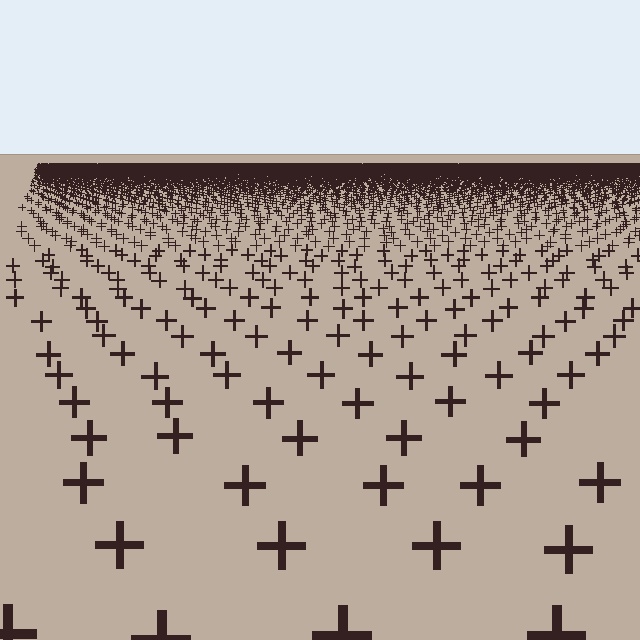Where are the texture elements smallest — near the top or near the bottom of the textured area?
Near the top.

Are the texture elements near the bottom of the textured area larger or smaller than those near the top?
Larger. Near the bottom, elements are closer to the viewer and appear at a bigger on-screen size.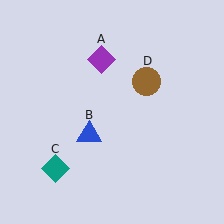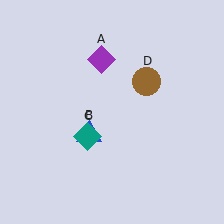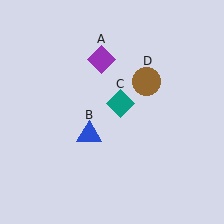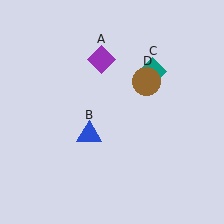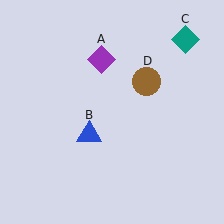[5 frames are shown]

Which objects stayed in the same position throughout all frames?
Purple diamond (object A) and blue triangle (object B) and brown circle (object D) remained stationary.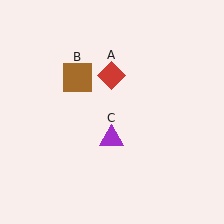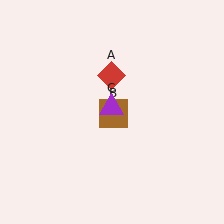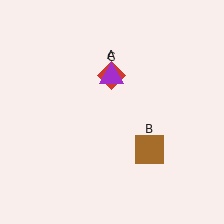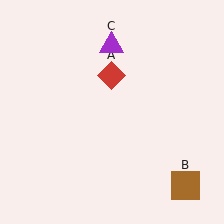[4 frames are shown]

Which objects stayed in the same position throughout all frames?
Red diamond (object A) remained stationary.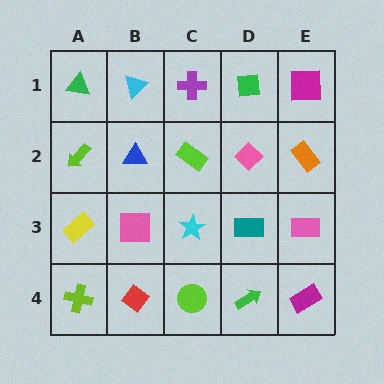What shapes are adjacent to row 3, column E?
An orange rectangle (row 2, column E), a magenta rectangle (row 4, column E), a teal rectangle (row 3, column D).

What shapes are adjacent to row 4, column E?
A pink rectangle (row 3, column E), a green arrow (row 4, column D).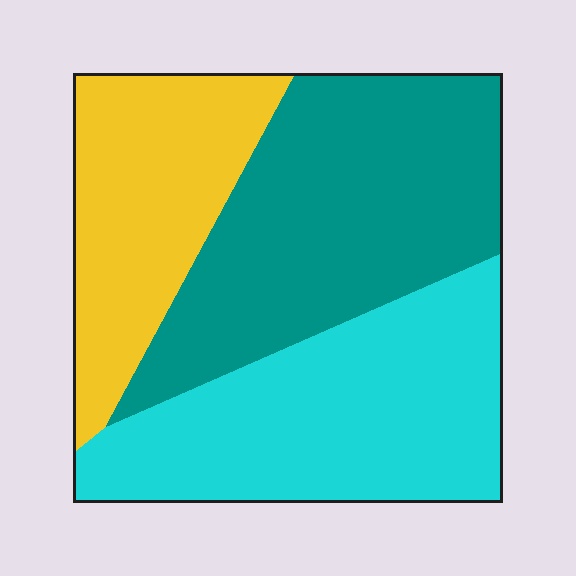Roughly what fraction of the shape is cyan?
Cyan covers roughly 35% of the shape.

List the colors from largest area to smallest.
From largest to smallest: teal, cyan, yellow.